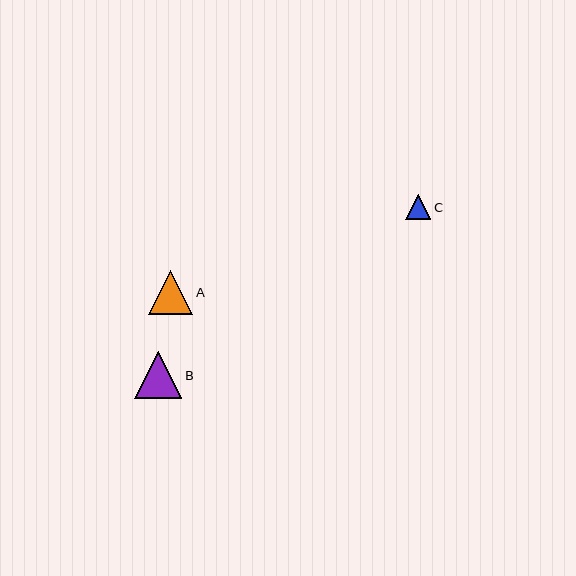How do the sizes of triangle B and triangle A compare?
Triangle B and triangle A are approximately the same size.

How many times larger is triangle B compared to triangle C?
Triangle B is approximately 1.9 times the size of triangle C.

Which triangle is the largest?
Triangle B is the largest with a size of approximately 48 pixels.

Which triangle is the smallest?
Triangle C is the smallest with a size of approximately 25 pixels.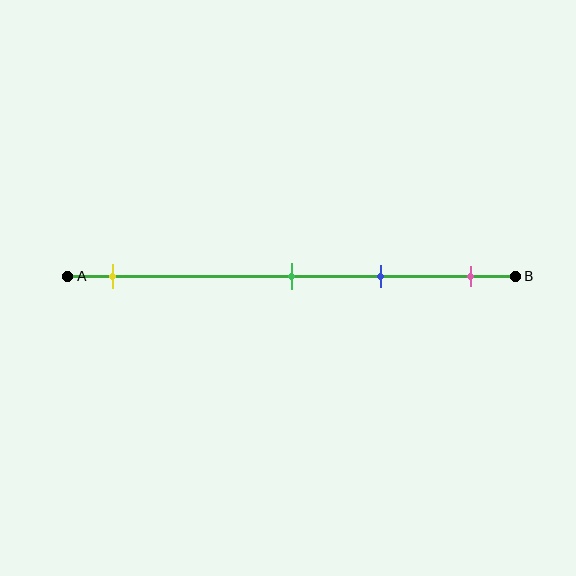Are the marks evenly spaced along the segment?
No, the marks are not evenly spaced.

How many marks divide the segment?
There are 4 marks dividing the segment.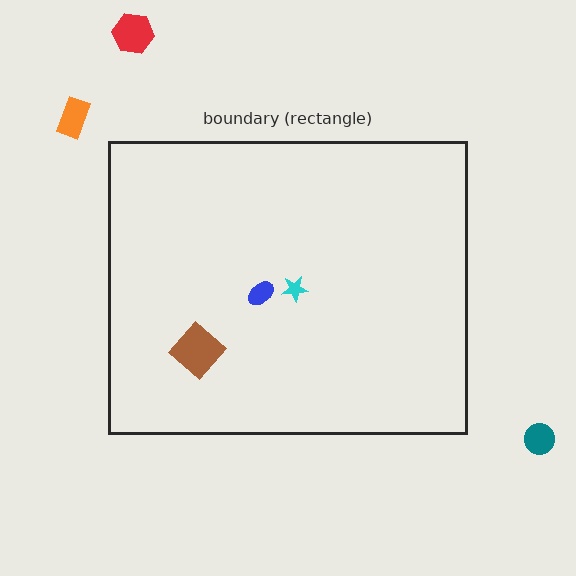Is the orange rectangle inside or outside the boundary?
Outside.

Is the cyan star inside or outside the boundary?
Inside.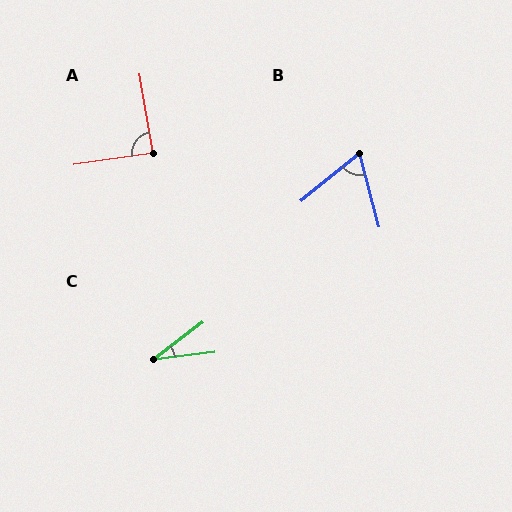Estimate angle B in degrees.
Approximately 66 degrees.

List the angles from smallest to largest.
C (30°), B (66°), A (88°).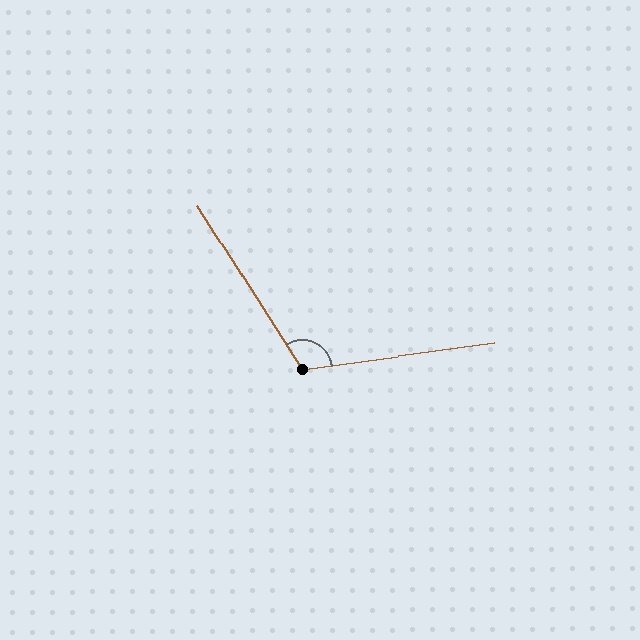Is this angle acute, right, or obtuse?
It is obtuse.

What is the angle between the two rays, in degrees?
Approximately 115 degrees.